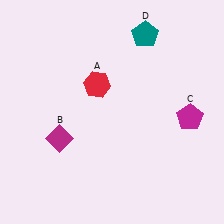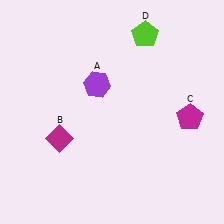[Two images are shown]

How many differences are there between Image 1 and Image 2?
There are 2 differences between the two images.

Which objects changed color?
A changed from red to purple. D changed from teal to lime.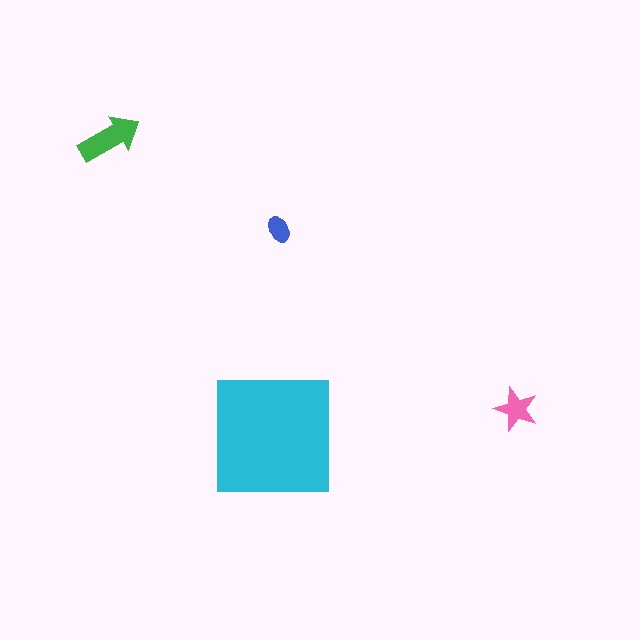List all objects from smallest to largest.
The blue ellipse, the pink star, the green arrow, the cyan square.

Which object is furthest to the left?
The green arrow is leftmost.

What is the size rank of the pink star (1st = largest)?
3rd.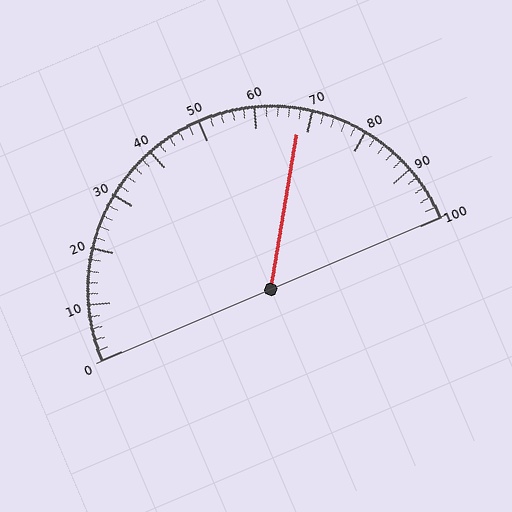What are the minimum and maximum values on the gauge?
The gauge ranges from 0 to 100.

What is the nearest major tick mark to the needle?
The nearest major tick mark is 70.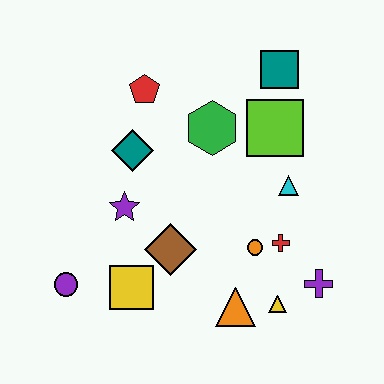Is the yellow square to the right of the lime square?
No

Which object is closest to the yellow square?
The brown diamond is closest to the yellow square.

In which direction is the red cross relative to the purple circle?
The red cross is to the right of the purple circle.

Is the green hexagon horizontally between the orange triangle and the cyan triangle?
No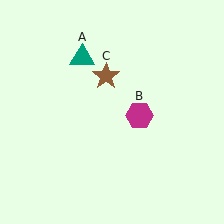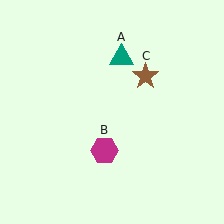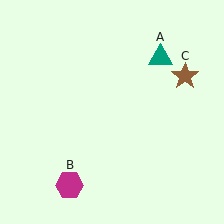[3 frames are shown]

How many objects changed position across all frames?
3 objects changed position: teal triangle (object A), magenta hexagon (object B), brown star (object C).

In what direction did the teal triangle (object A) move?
The teal triangle (object A) moved right.